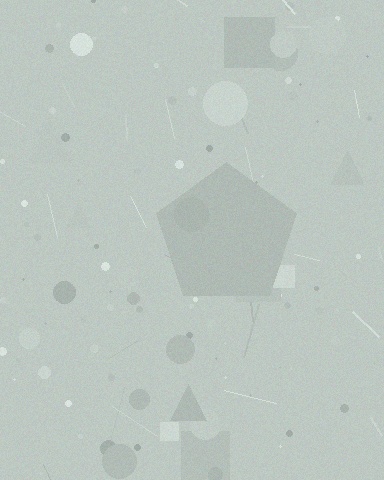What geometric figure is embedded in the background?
A pentagon is embedded in the background.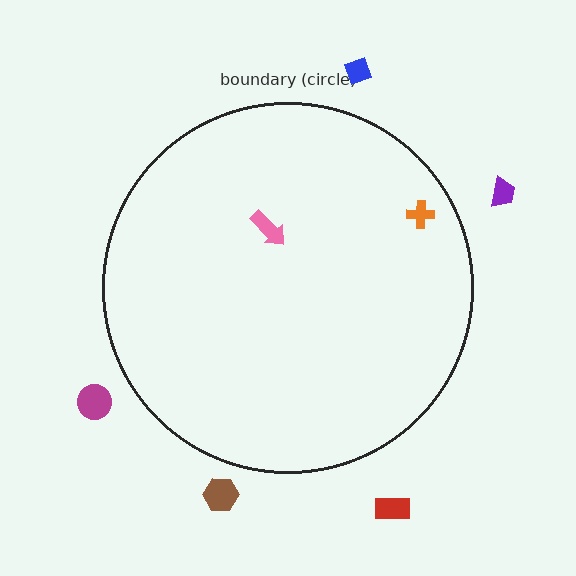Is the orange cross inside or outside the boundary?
Inside.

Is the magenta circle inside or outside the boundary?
Outside.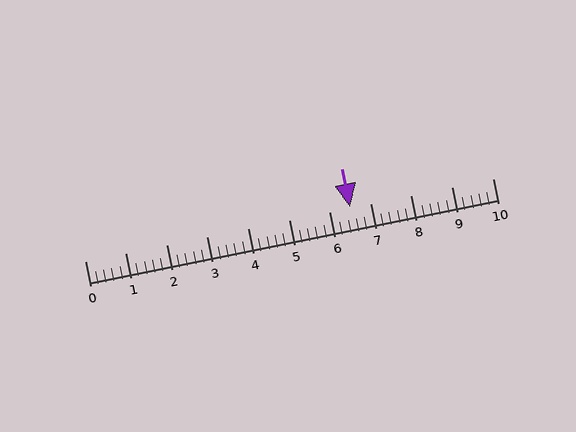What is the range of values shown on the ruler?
The ruler shows values from 0 to 10.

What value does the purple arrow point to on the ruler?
The purple arrow points to approximately 6.5.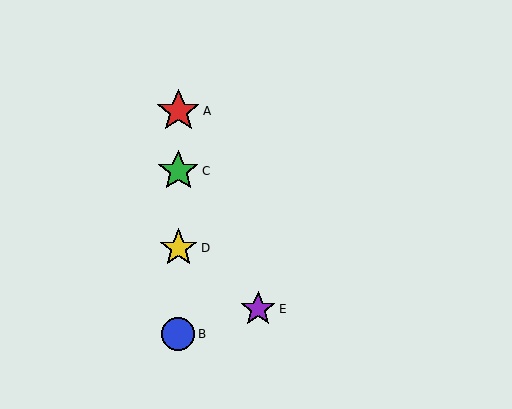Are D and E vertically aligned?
No, D is at x≈178 and E is at x≈258.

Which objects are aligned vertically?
Objects A, B, C, D are aligned vertically.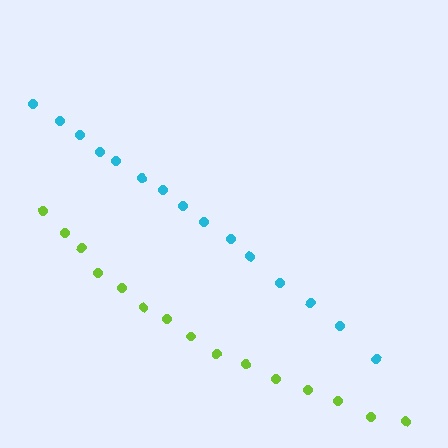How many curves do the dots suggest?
There are 2 distinct paths.